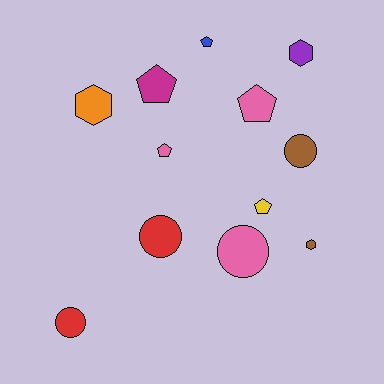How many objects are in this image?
There are 12 objects.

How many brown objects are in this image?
There are 2 brown objects.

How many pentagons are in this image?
There are 5 pentagons.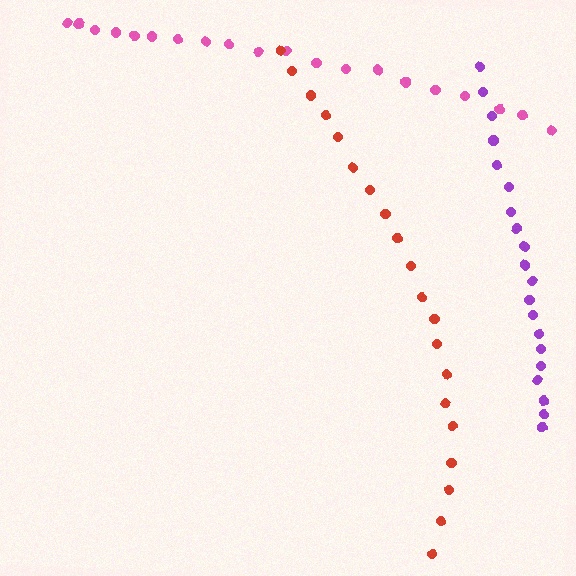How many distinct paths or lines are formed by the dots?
There are 3 distinct paths.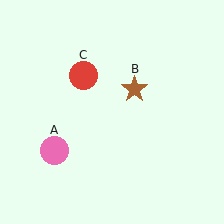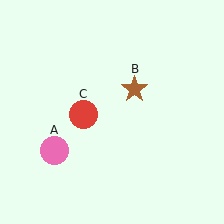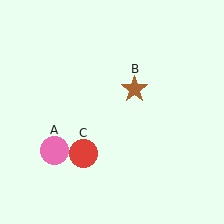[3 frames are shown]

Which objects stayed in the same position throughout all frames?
Pink circle (object A) and brown star (object B) remained stationary.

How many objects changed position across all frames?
1 object changed position: red circle (object C).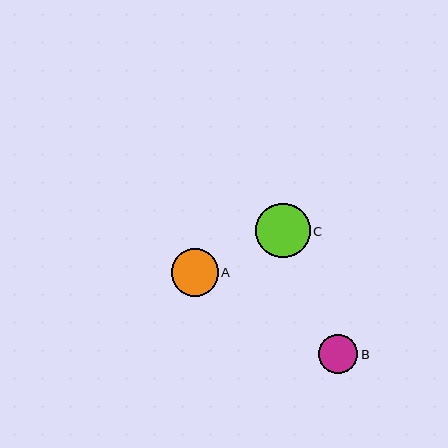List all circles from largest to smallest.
From largest to smallest: C, A, B.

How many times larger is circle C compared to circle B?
Circle C is approximately 1.4 times the size of circle B.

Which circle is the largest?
Circle C is the largest with a size of approximately 54 pixels.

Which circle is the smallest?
Circle B is the smallest with a size of approximately 39 pixels.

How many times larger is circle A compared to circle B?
Circle A is approximately 1.2 times the size of circle B.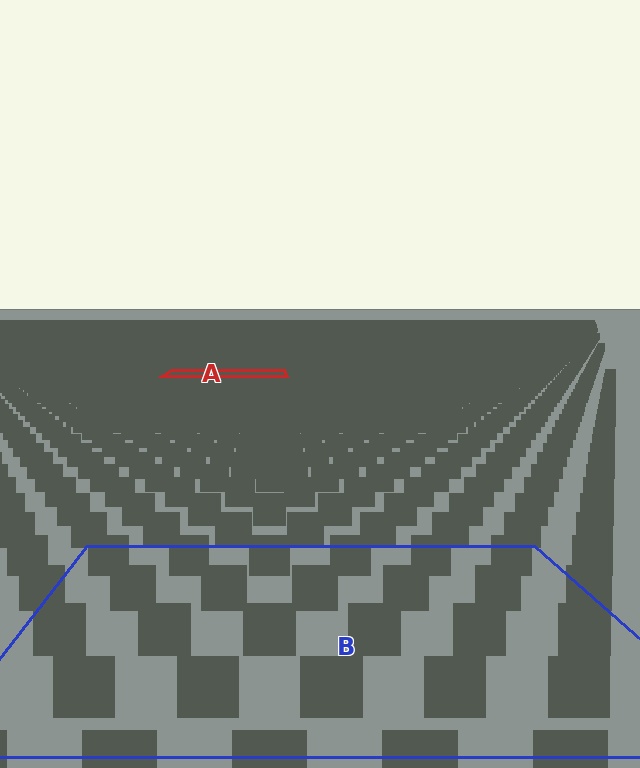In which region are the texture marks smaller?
The texture marks are smaller in region A, because it is farther away.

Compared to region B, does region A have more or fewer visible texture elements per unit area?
Region A has more texture elements per unit area — they are packed more densely because it is farther away.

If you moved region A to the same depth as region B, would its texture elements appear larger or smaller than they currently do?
They would appear larger. At a closer depth, the same texture elements are projected at a bigger on-screen size.